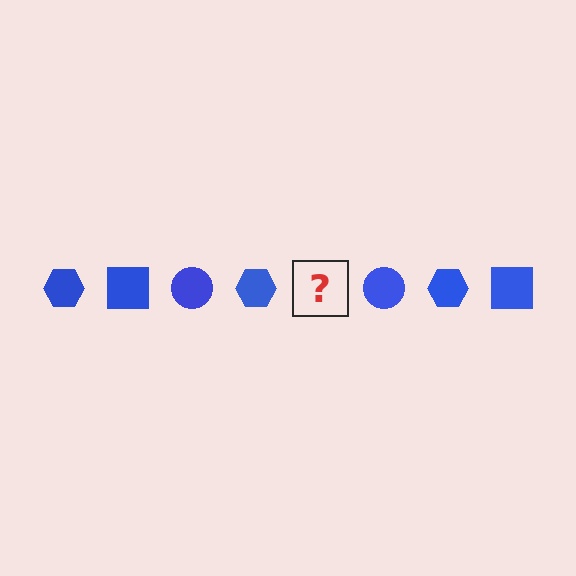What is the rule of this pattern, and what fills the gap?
The rule is that the pattern cycles through hexagon, square, circle shapes in blue. The gap should be filled with a blue square.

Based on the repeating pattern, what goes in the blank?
The blank should be a blue square.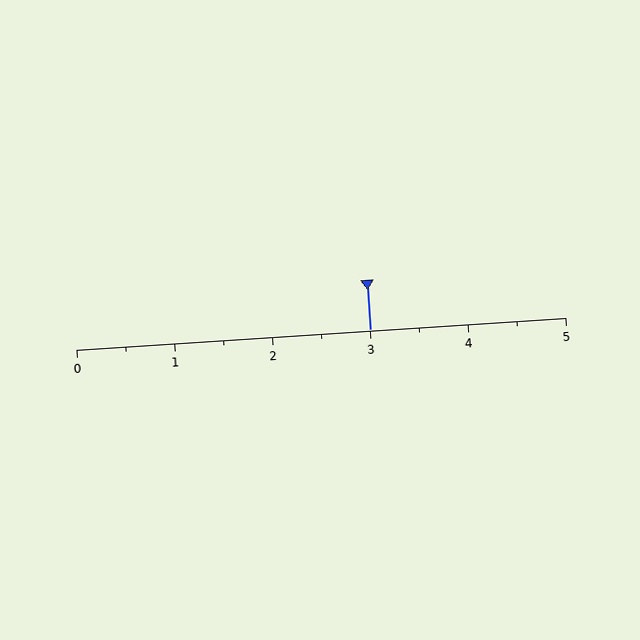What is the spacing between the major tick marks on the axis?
The major ticks are spaced 1 apart.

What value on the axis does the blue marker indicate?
The marker indicates approximately 3.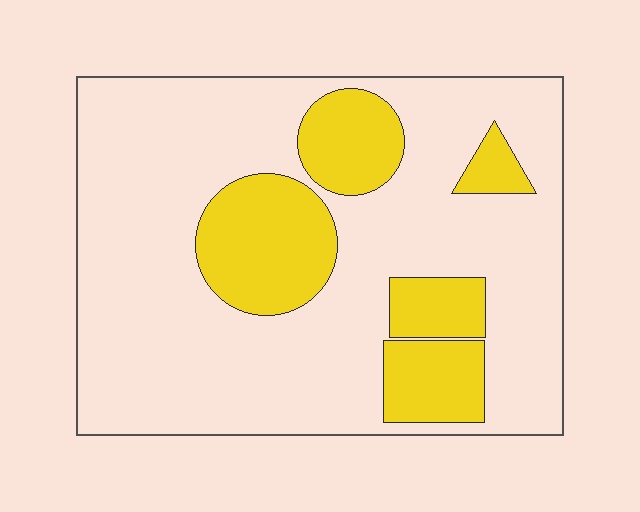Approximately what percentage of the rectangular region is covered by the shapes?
Approximately 25%.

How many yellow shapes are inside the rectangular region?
5.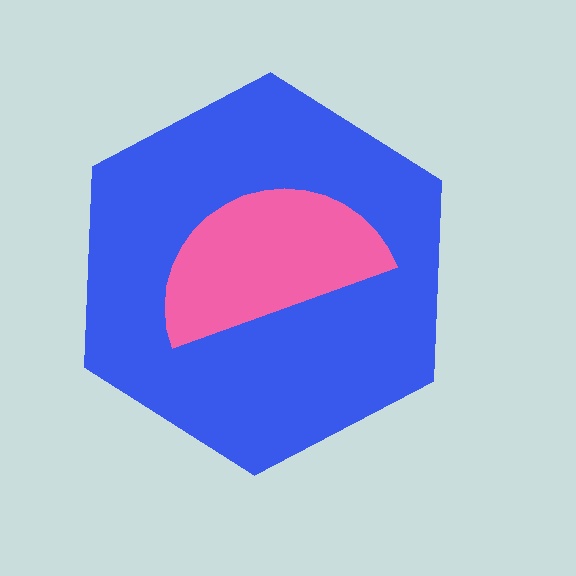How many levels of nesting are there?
2.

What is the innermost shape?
The pink semicircle.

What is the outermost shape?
The blue hexagon.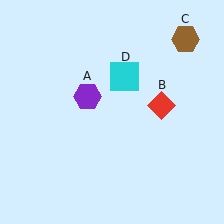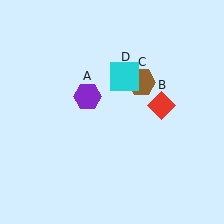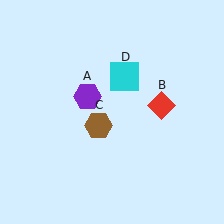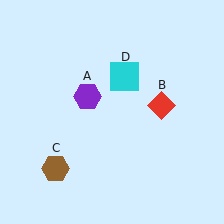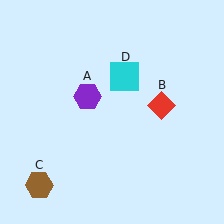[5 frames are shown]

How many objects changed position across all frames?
1 object changed position: brown hexagon (object C).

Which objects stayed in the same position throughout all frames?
Purple hexagon (object A) and red diamond (object B) and cyan square (object D) remained stationary.